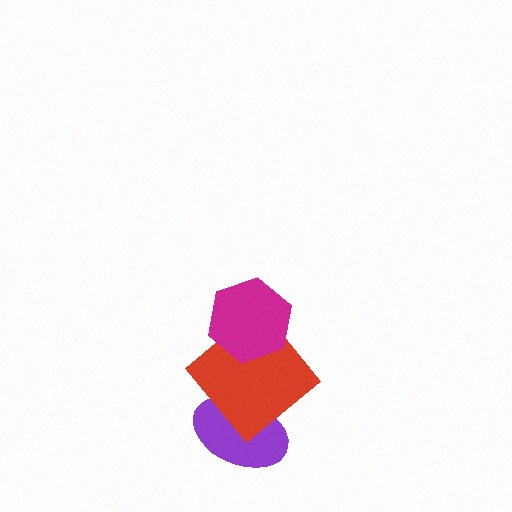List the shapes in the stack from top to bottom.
From top to bottom: the magenta hexagon, the red diamond, the purple ellipse.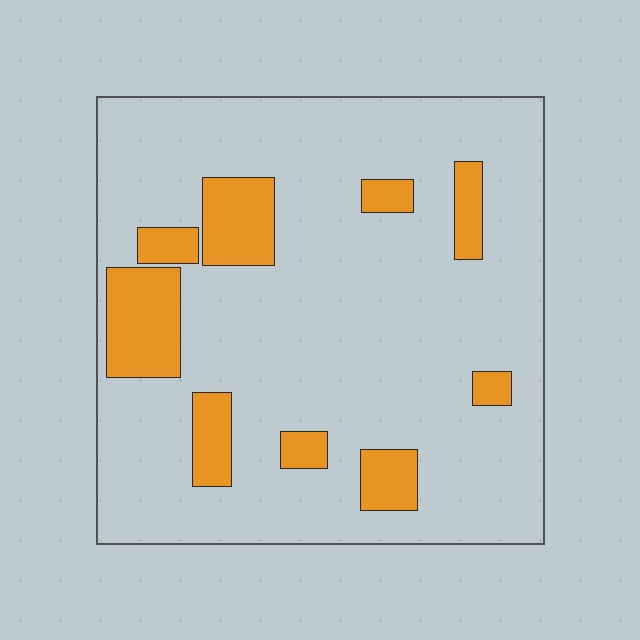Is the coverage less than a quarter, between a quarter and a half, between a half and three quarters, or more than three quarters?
Less than a quarter.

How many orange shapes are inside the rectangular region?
9.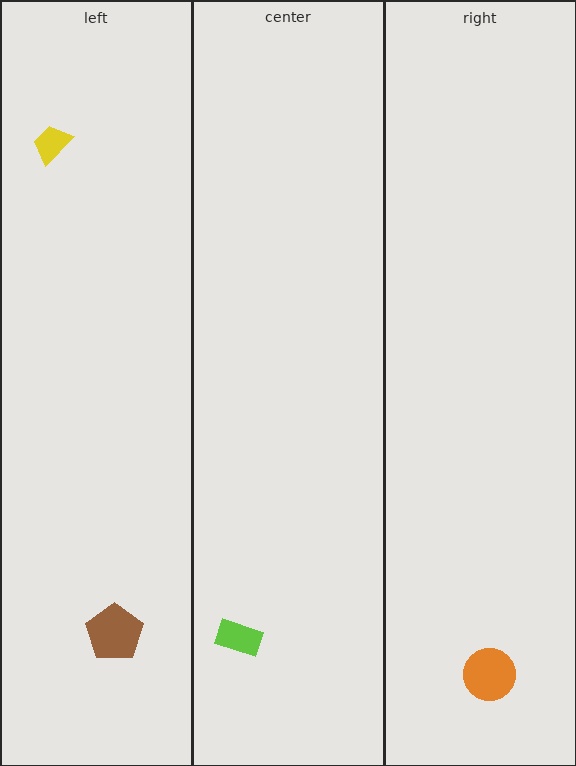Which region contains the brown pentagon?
The left region.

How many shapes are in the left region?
2.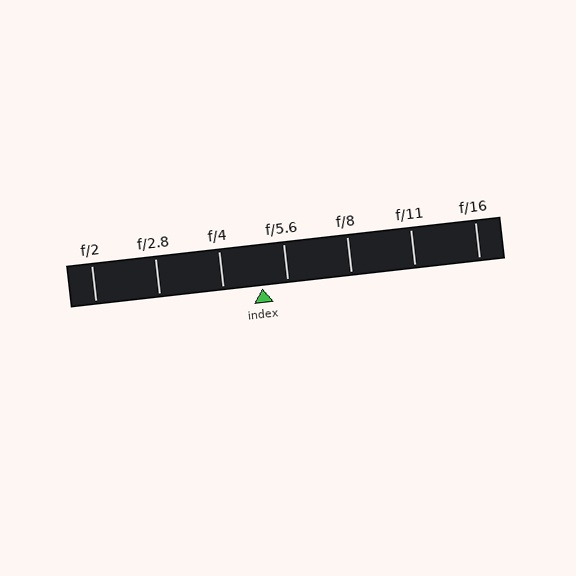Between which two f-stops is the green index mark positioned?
The index mark is between f/4 and f/5.6.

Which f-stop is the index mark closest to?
The index mark is closest to f/5.6.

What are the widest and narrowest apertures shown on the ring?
The widest aperture shown is f/2 and the narrowest is f/16.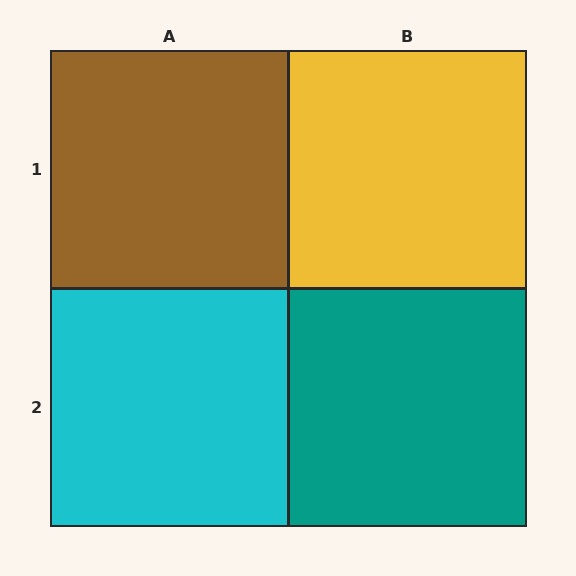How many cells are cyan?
1 cell is cyan.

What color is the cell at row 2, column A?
Cyan.